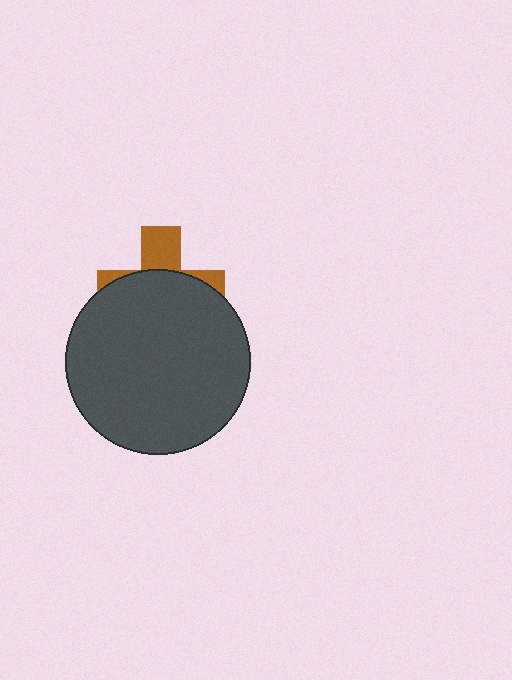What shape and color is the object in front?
The object in front is a dark gray circle.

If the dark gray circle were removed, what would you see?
You would see the complete brown cross.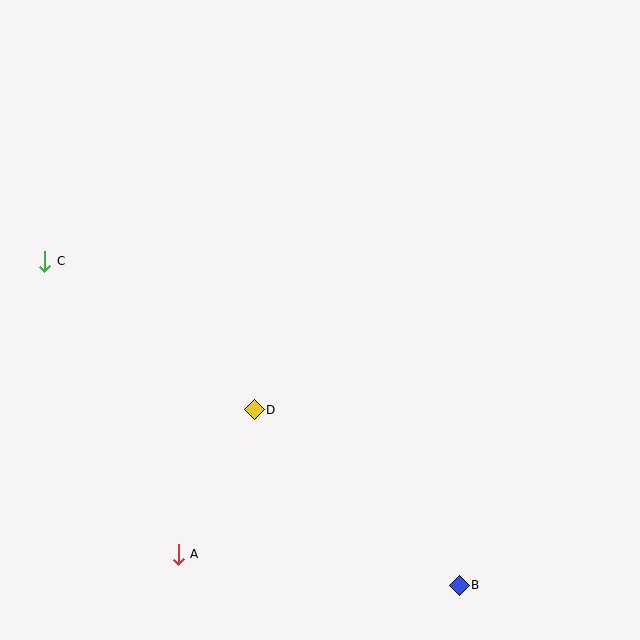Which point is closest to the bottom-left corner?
Point A is closest to the bottom-left corner.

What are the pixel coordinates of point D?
Point D is at (254, 410).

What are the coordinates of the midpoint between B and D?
The midpoint between B and D is at (357, 497).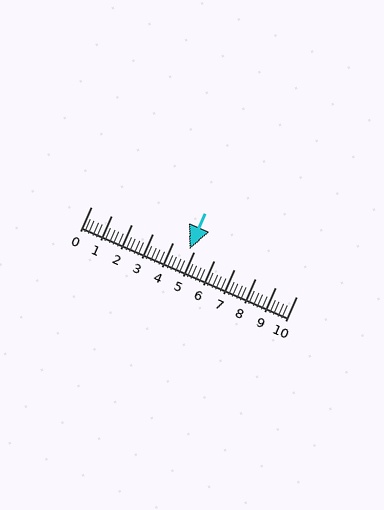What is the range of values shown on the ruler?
The ruler shows values from 0 to 10.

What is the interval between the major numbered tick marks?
The major tick marks are spaced 1 units apart.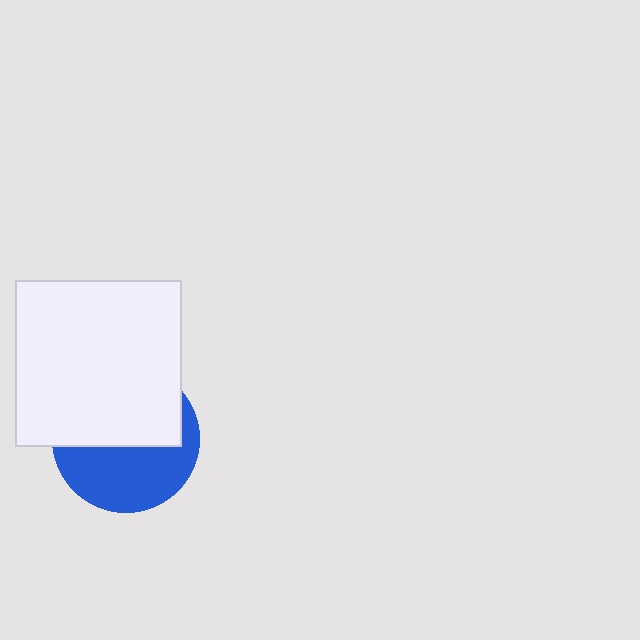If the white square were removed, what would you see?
You would see the complete blue circle.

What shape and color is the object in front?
The object in front is a white square.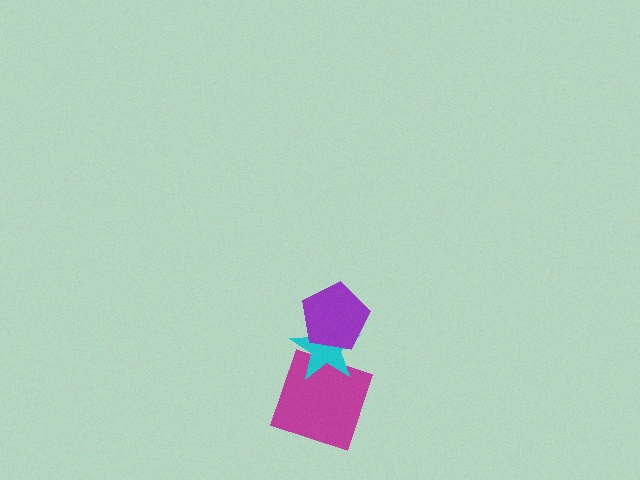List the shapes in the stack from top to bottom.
From top to bottom: the purple pentagon, the cyan star, the magenta square.